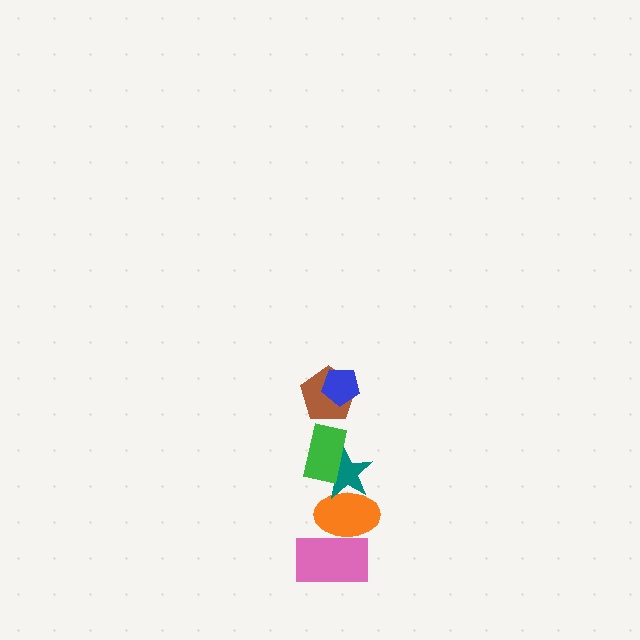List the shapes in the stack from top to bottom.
From top to bottom: the blue pentagon, the brown pentagon, the green rectangle, the teal star, the orange ellipse, the pink rectangle.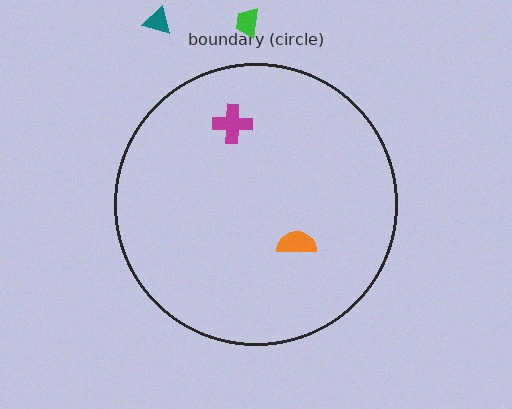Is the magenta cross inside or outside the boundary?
Inside.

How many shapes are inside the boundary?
2 inside, 2 outside.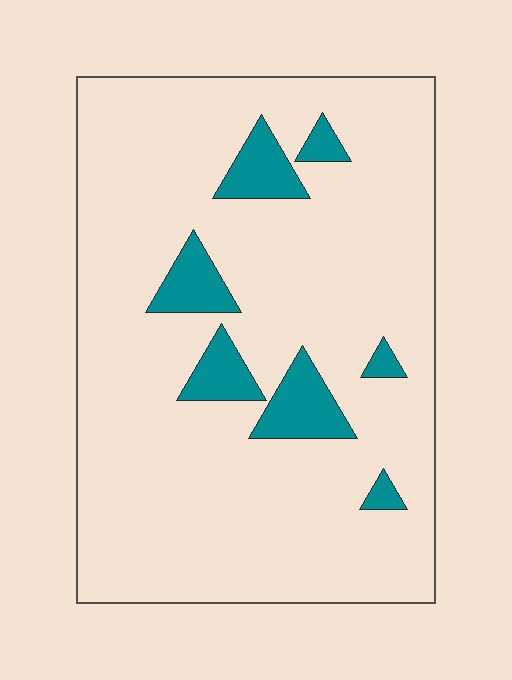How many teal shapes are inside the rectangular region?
7.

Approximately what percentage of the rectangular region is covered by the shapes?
Approximately 10%.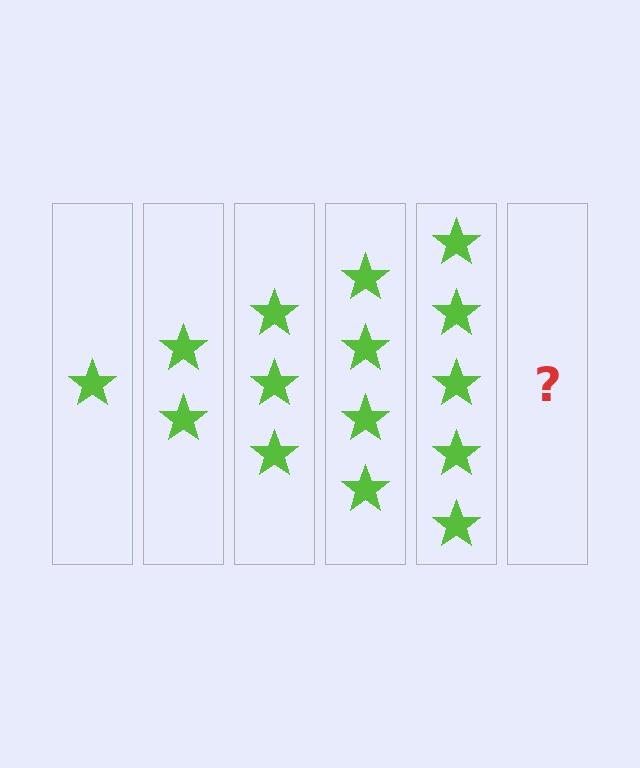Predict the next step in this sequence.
The next step is 6 stars.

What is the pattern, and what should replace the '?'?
The pattern is that each step adds one more star. The '?' should be 6 stars.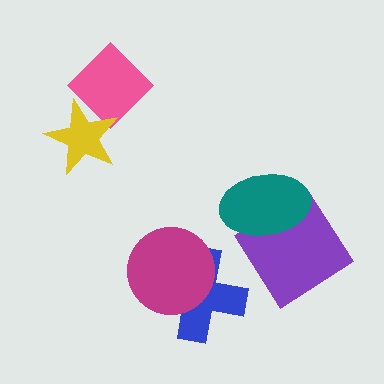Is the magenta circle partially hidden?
No, no other shape covers it.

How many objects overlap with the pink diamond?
1 object overlaps with the pink diamond.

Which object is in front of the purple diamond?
The teal ellipse is in front of the purple diamond.